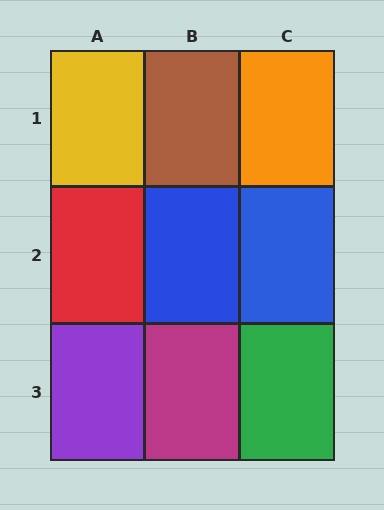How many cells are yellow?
1 cell is yellow.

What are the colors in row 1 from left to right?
Yellow, brown, orange.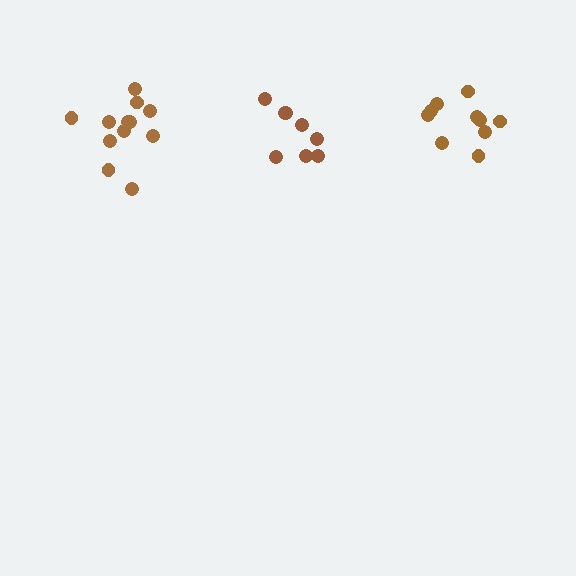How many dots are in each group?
Group 1: 8 dots, Group 2: 12 dots, Group 3: 10 dots (30 total).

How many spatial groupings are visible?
There are 3 spatial groupings.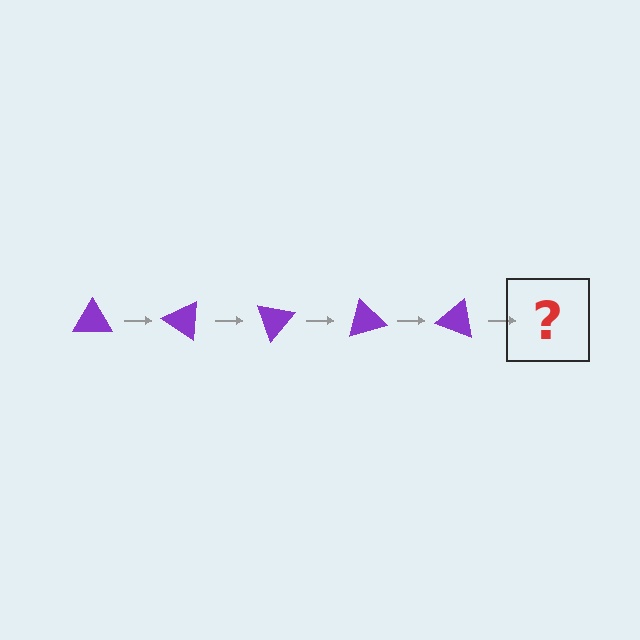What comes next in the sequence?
The next element should be a purple triangle rotated 175 degrees.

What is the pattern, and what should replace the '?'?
The pattern is that the triangle rotates 35 degrees each step. The '?' should be a purple triangle rotated 175 degrees.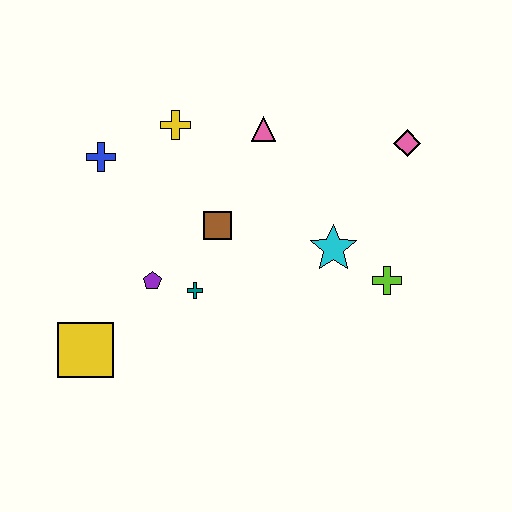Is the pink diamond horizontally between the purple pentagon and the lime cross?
No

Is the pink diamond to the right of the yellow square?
Yes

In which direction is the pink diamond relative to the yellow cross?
The pink diamond is to the right of the yellow cross.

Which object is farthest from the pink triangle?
The yellow square is farthest from the pink triangle.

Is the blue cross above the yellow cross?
No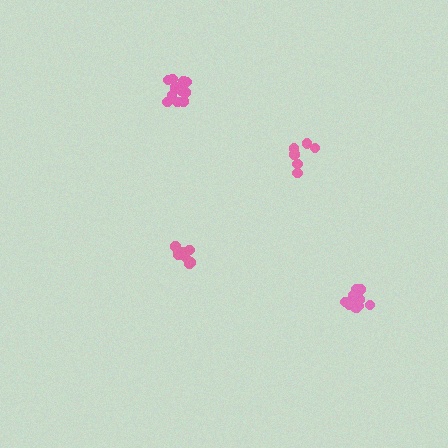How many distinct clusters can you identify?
There are 4 distinct clusters.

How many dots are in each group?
Group 1: 6 dots, Group 2: 11 dots, Group 3: 7 dots, Group 4: 11 dots (35 total).